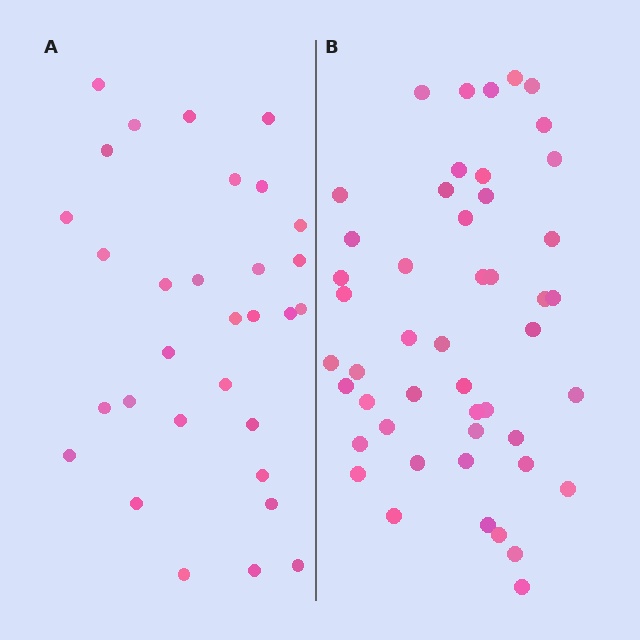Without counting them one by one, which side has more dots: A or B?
Region B (the right region) has more dots.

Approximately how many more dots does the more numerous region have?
Region B has approximately 15 more dots than region A.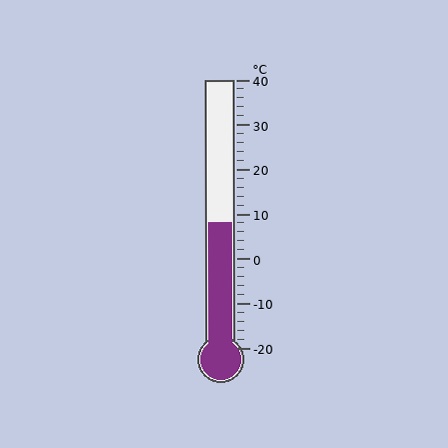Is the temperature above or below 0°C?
The temperature is above 0°C.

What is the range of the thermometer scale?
The thermometer scale ranges from -20°C to 40°C.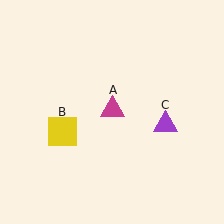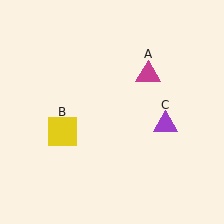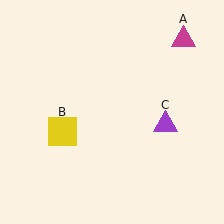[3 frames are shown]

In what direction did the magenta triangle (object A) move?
The magenta triangle (object A) moved up and to the right.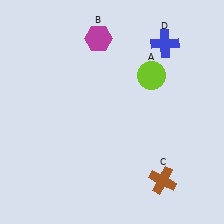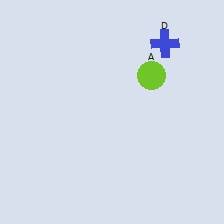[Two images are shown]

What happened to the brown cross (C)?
The brown cross (C) was removed in Image 2. It was in the bottom-right area of Image 1.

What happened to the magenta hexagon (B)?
The magenta hexagon (B) was removed in Image 2. It was in the top-left area of Image 1.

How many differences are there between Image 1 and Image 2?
There are 2 differences between the two images.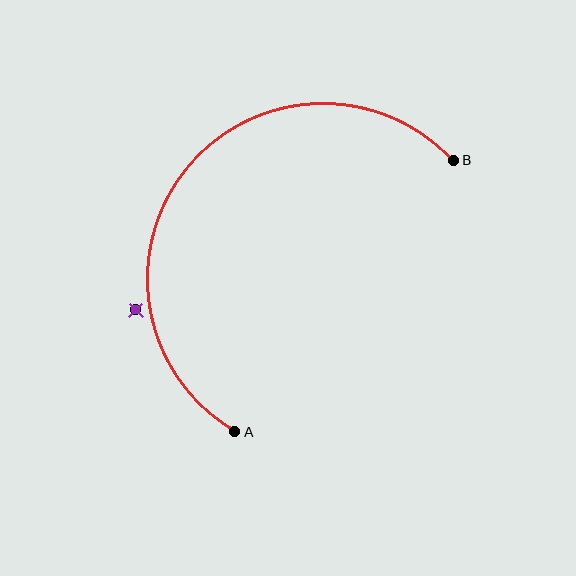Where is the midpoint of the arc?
The arc midpoint is the point on the curve farthest from the straight line joining A and B. It sits above and to the left of that line.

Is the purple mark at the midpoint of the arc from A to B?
No — the purple mark does not lie on the arc at all. It sits slightly outside the curve.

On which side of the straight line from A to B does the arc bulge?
The arc bulges above and to the left of the straight line connecting A and B.